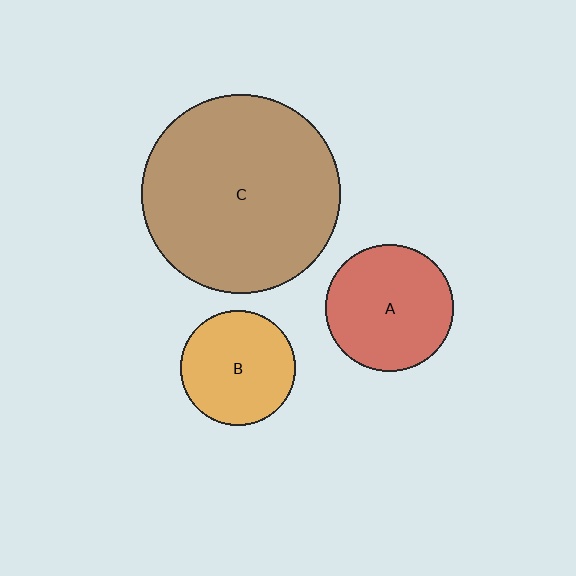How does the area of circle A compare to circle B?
Approximately 1.2 times.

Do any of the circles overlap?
No, none of the circles overlap.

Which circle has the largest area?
Circle C (brown).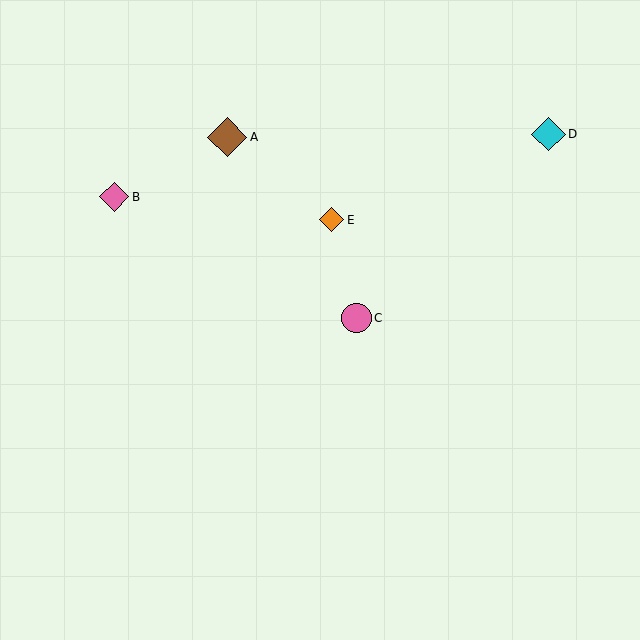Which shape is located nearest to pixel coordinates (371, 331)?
The pink circle (labeled C) at (357, 318) is nearest to that location.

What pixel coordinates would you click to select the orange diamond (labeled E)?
Click at (331, 220) to select the orange diamond E.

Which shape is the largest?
The brown diamond (labeled A) is the largest.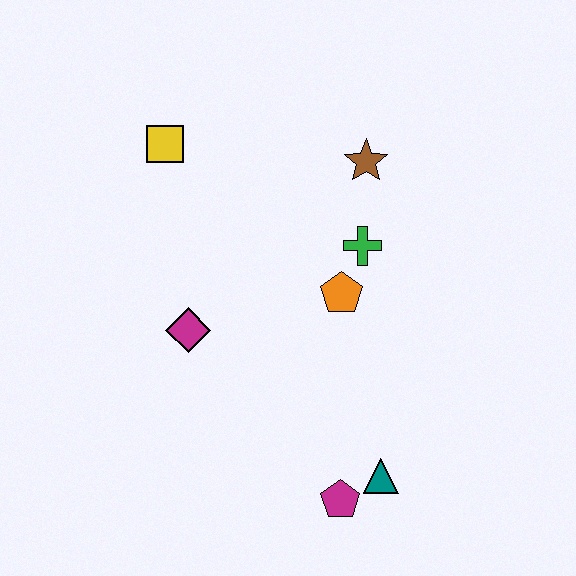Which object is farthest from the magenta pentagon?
The yellow square is farthest from the magenta pentagon.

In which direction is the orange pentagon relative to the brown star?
The orange pentagon is below the brown star.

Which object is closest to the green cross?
The orange pentagon is closest to the green cross.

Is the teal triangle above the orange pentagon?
No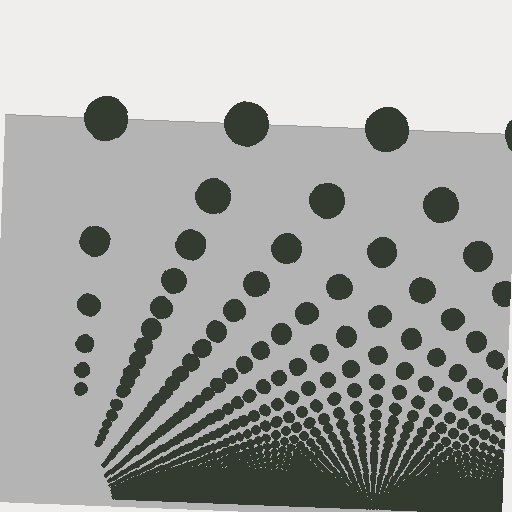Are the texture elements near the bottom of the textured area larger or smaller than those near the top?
Smaller. The gradient is inverted — elements near the bottom are smaller and denser.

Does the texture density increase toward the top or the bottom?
Density increases toward the bottom.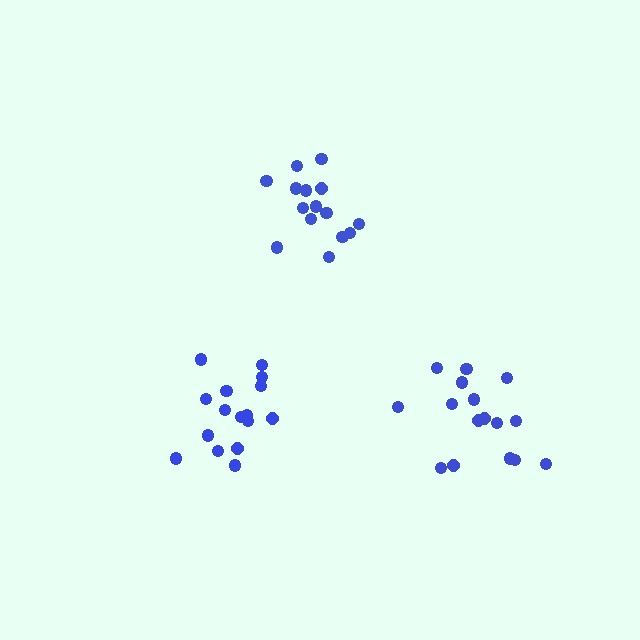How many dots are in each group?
Group 1: 16 dots, Group 2: 16 dots, Group 3: 15 dots (47 total).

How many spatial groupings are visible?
There are 3 spatial groupings.